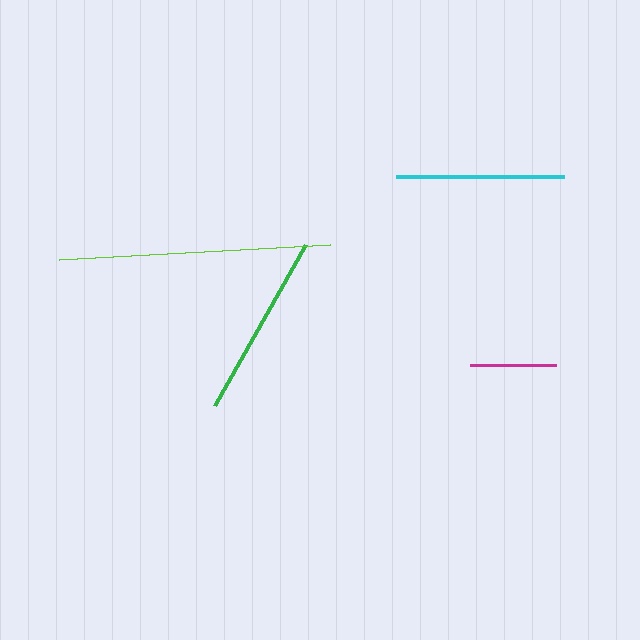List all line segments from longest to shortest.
From longest to shortest: lime, green, cyan, magenta.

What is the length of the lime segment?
The lime segment is approximately 271 pixels long.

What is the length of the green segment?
The green segment is approximately 185 pixels long.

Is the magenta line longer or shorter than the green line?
The green line is longer than the magenta line.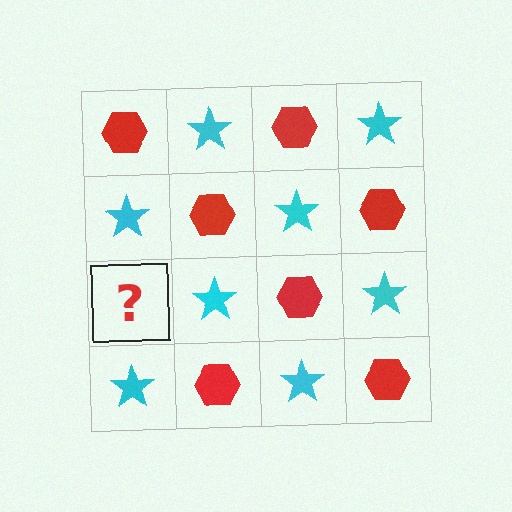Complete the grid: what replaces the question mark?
The question mark should be replaced with a red hexagon.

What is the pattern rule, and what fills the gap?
The rule is that it alternates red hexagon and cyan star in a checkerboard pattern. The gap should be filled with a red hexagon.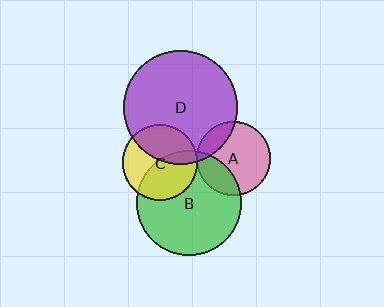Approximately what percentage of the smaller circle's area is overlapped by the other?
Approximately 25%.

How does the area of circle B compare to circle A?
Approximately 2.0 times.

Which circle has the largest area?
Circle D (purple).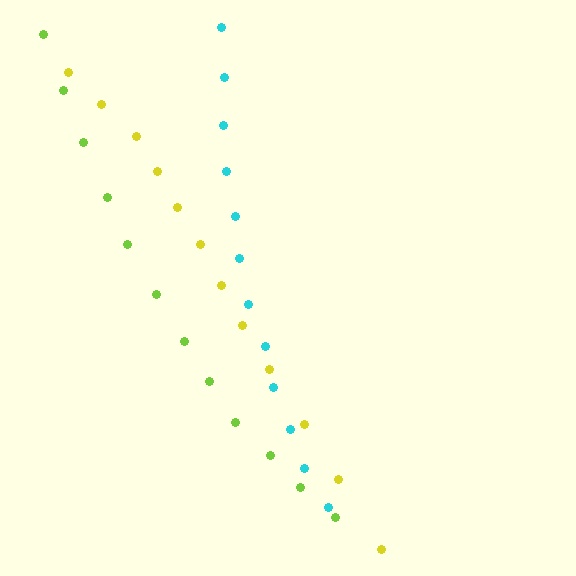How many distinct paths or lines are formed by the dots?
There are 3 distinct paths.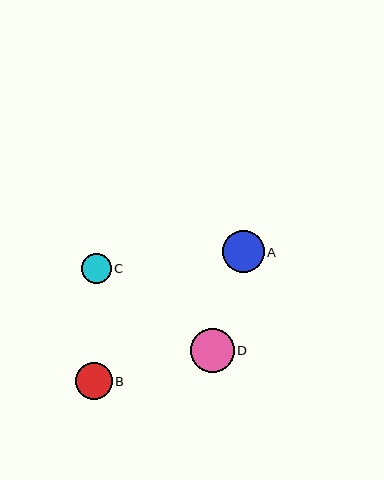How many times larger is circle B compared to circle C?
Circle B is approximately 1.3 times the size of circle C.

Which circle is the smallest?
Circle C is the smallest with a size of approximately 29 pixels.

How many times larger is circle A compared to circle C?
Circle A is approximately 1.4 times the size of circle C.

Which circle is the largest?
Circle D is the largest with a size of approximately 44 pixels.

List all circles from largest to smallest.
From largest to smallest: D, A, B, C.